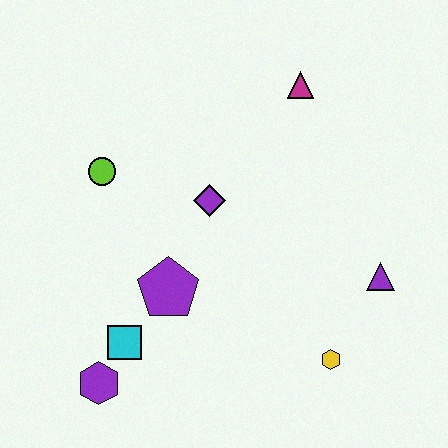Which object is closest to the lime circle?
The purple diamond is closest to the lime circle.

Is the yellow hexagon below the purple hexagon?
No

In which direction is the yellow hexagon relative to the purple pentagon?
The yellow hexagon is to the right of the purple pentagon.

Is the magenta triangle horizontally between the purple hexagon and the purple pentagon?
No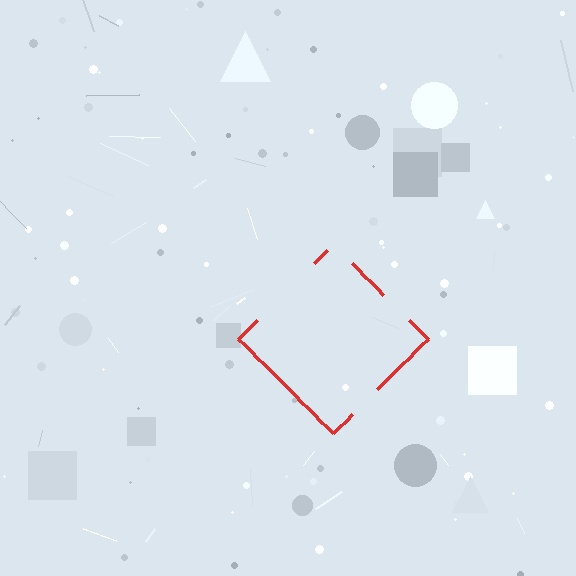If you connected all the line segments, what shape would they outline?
They would outline a diamond.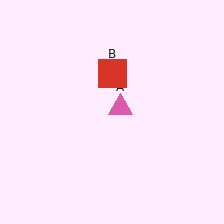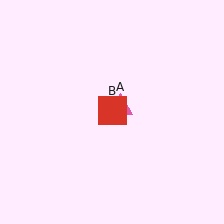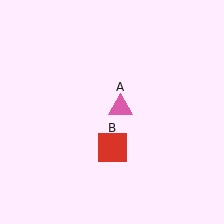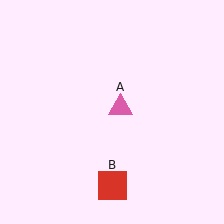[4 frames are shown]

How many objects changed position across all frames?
1 object changed position: red square (object B).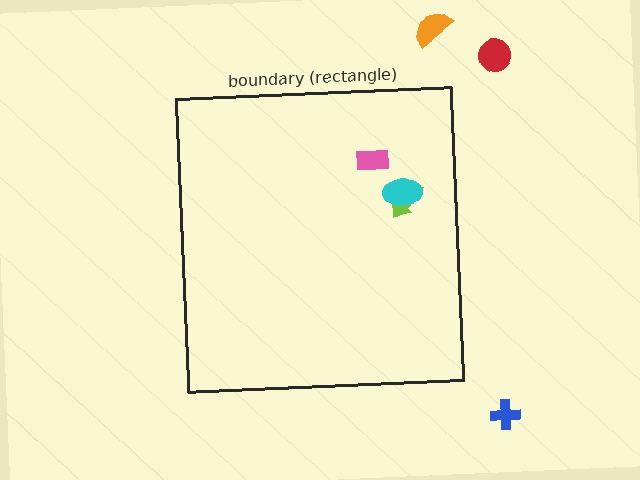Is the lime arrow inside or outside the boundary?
Inside.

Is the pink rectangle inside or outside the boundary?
Inside.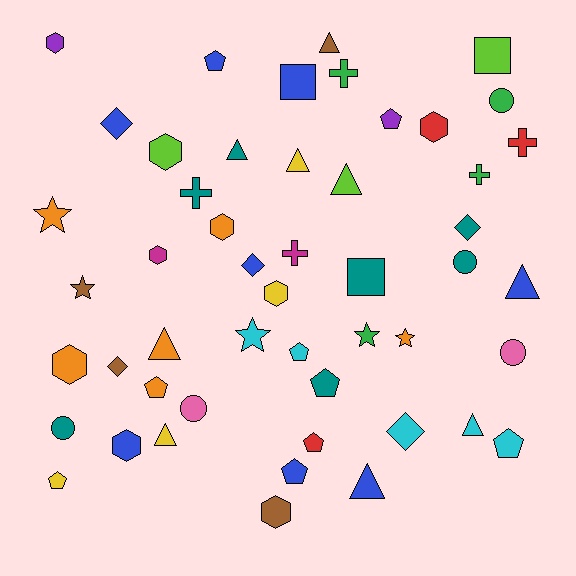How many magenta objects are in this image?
There are 2 magenta objects.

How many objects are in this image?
There are 50 objects.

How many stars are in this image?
There are 5 stars.